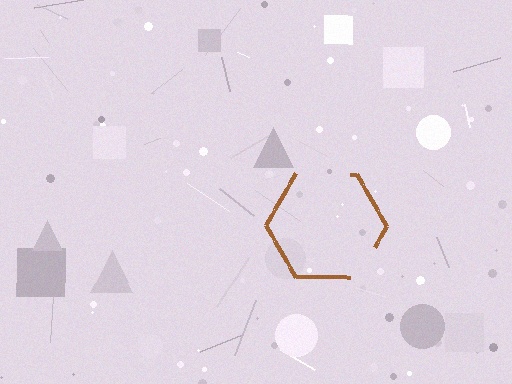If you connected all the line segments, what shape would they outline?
They would outline a hexagon.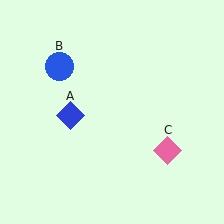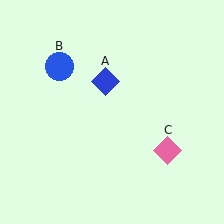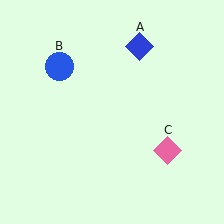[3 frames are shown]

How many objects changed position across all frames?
1 object changed position: blue diamond (object A).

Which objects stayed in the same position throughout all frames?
Blue circle (object B) and pink diamond (object C) remained stationary.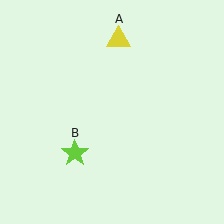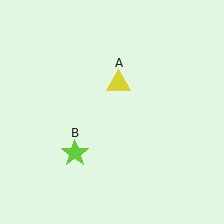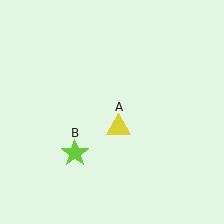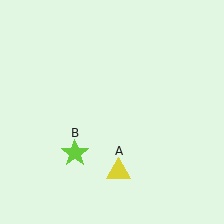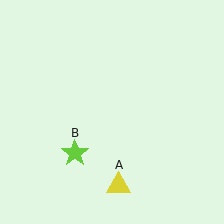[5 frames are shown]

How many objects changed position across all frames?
1 object changed position: yellow triangle (object A).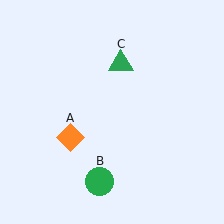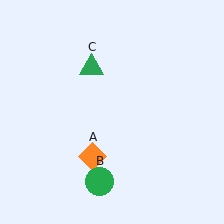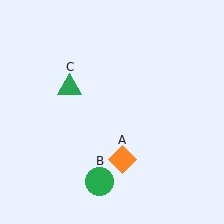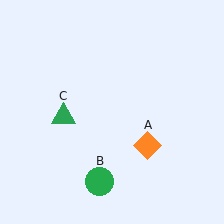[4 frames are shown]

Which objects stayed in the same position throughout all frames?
Green circle (object B) remained stationary.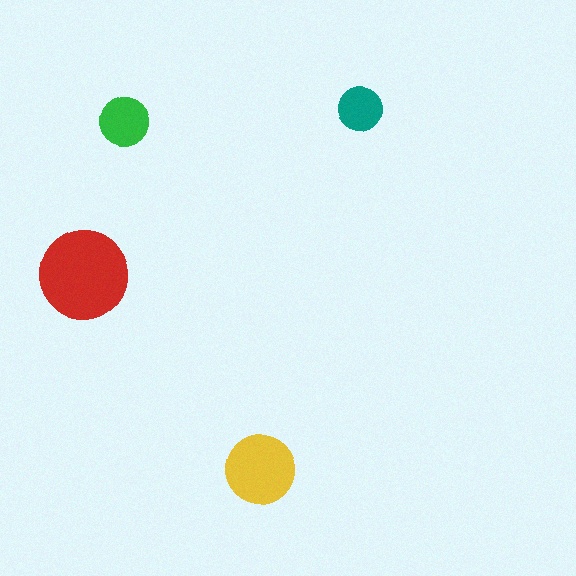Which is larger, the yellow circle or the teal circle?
The yellow one.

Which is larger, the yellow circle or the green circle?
The yellow one.